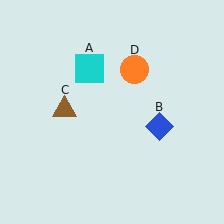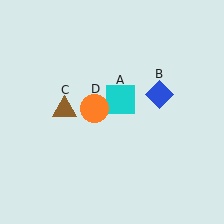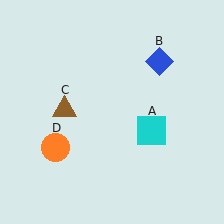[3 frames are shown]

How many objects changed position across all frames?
3 objects changed position: cyan square (object A), blue diamond (object B), orange circle (object D).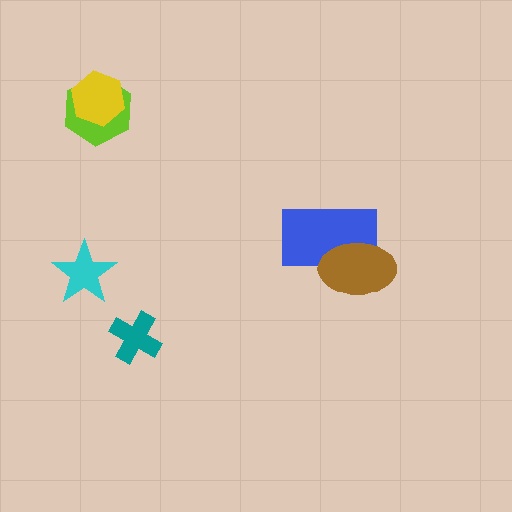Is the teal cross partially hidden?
No, no other shape covers it.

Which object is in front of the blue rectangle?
The brown ellipse is in front of the blue rectangle.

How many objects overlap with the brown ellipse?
1 object overlaps with the brown ellipse.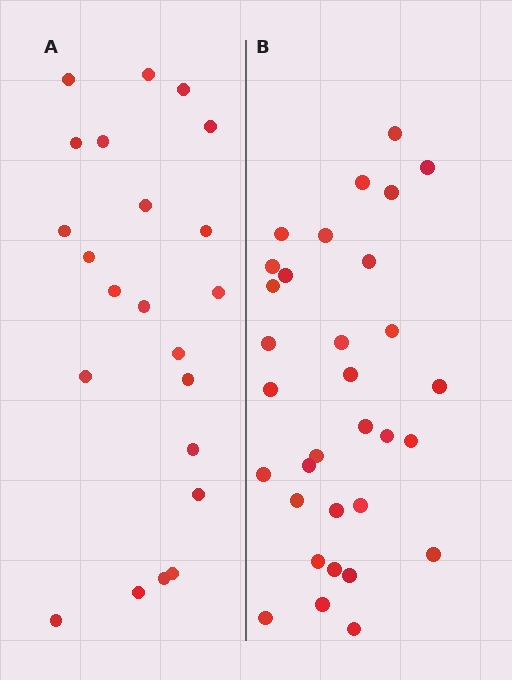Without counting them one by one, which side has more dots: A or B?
Region B (the right region) has more dots.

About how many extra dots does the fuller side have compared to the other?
Region B has roughly 10 or so more dots than region A.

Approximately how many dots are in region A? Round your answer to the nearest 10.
About 20 dots. (The exact count is 22, which rounds to 20.)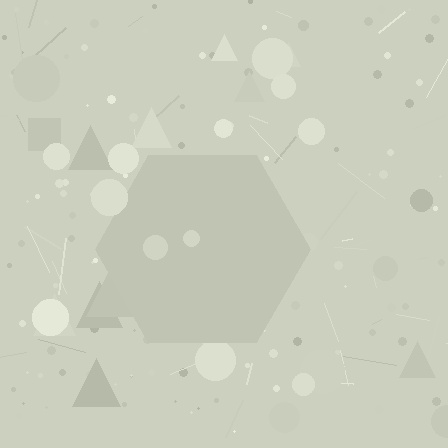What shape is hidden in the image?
A hexagon is hidden in the image.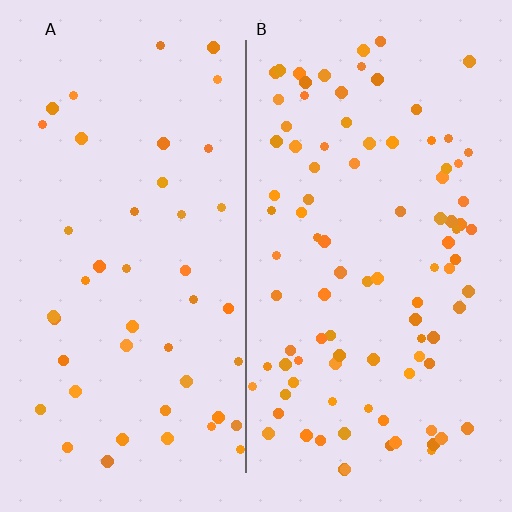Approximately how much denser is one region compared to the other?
Approximately 2.1× — region B over region A.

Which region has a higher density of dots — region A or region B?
B (the right).